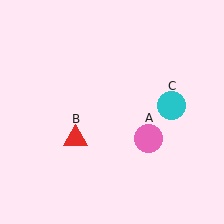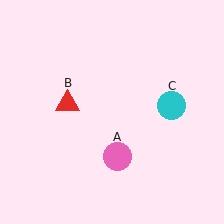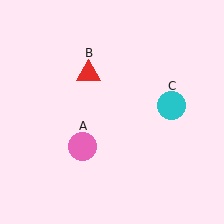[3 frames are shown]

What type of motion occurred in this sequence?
The pink circle (object A), red triangle (object B) rotated clockwise around the center of the scene.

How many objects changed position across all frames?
2 objects changed position: pink circle (object A), red triangle (object B).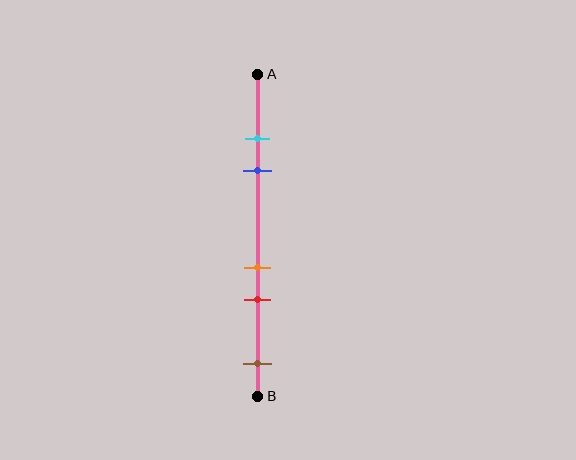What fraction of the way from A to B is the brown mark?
The brown mark is approximately 90% (0.9) of the way from A to B.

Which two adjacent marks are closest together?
The cyan and blue marks are the closest adjacent pair.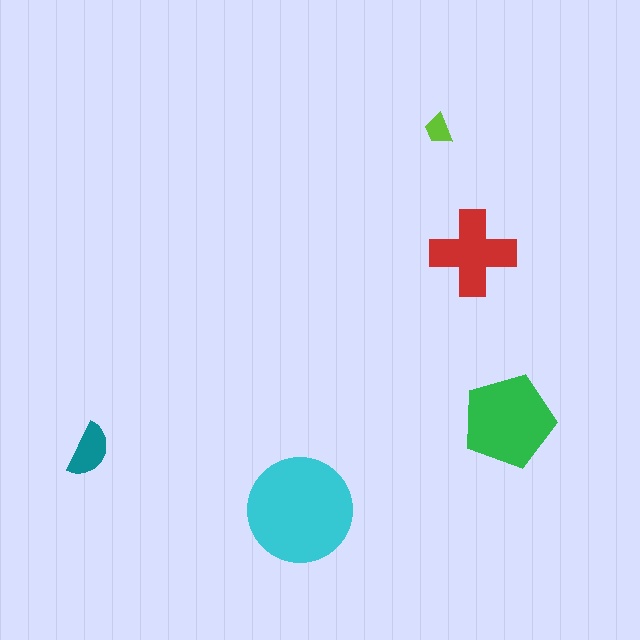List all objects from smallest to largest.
The lime trapezoid, the teal semicircle, the red cross, the green pentagon, the cyan circle.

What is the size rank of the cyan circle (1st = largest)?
1st.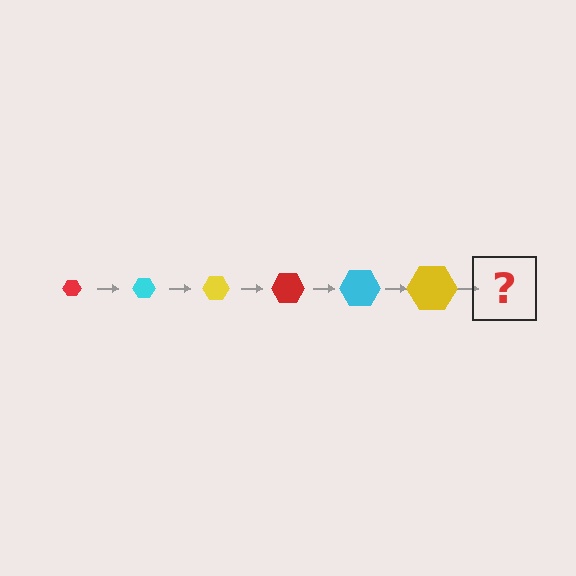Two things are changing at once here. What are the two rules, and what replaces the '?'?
The two rules are that the hexagon grows larger each step and the color cycles through red, cyan, and yellow. The '?' should be a red hexagon, larger than the previous one.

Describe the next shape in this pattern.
It should be a red hexagon, larger than the previous one.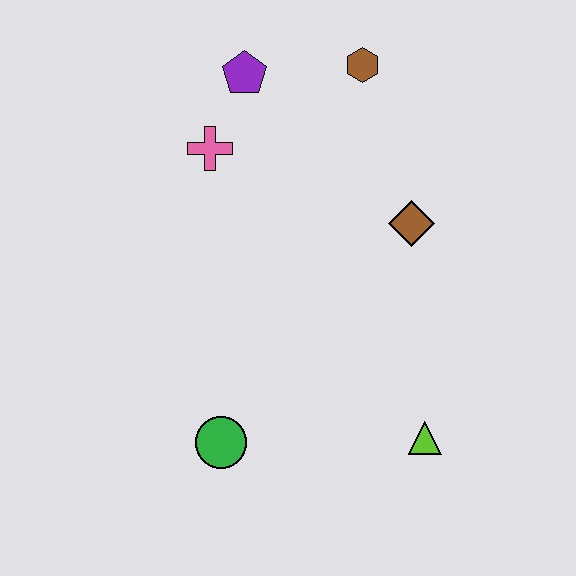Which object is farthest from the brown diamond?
The green circle is farthest from the brown diamond.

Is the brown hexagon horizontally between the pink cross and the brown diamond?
Yes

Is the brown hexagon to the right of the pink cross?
Yes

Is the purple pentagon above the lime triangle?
Yes